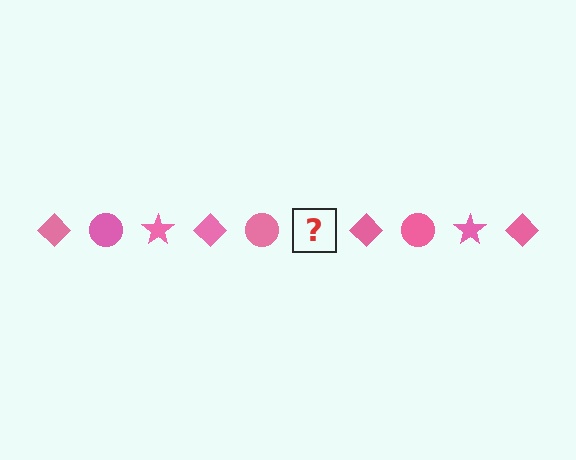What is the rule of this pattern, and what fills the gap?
The rule is that the pattern cycles through diamond, circle, star shapes in pink. The gap should be filled with a pink star.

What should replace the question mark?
The question mark should be replaced with a pink star.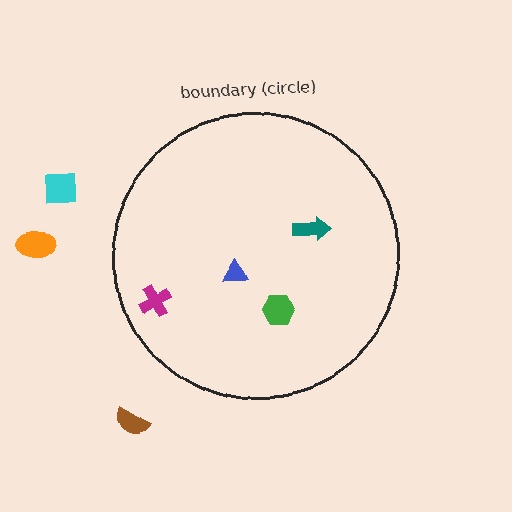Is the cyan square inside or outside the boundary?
Outside.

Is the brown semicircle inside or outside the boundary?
Outside.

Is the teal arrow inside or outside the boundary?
Inside.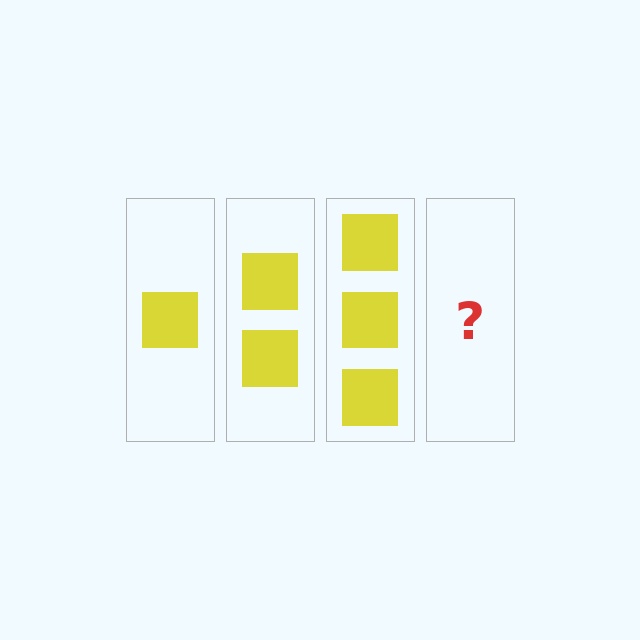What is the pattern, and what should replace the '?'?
The pattern is that each step adds one more square. The '?' should be 4 squares.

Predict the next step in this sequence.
The next step is 4 squares.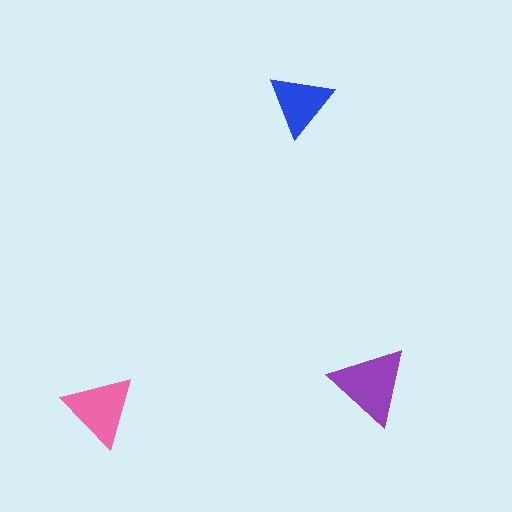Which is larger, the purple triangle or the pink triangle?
The purple one.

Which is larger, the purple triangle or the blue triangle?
The purple one.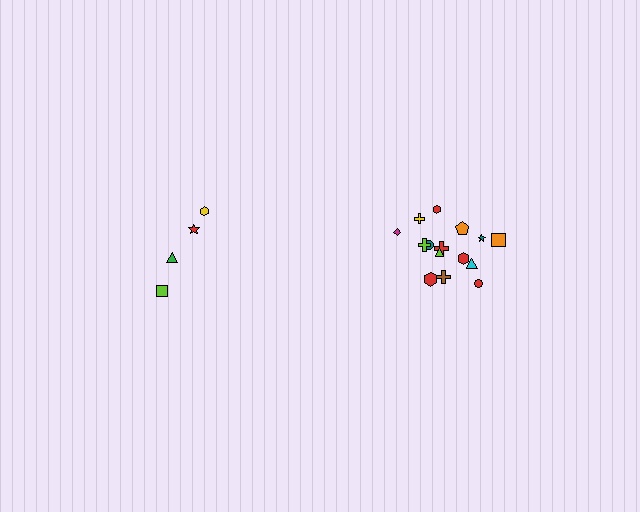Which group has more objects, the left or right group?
The right group.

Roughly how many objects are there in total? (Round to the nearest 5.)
Roughly 20 objects in total.